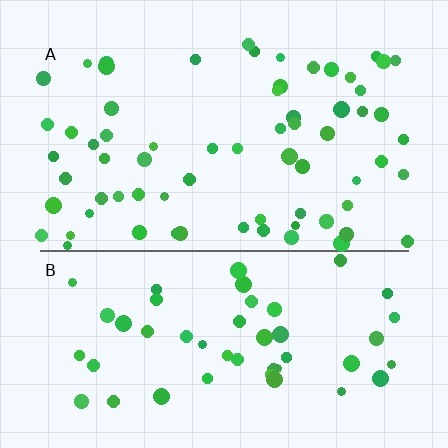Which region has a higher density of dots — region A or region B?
A (the top).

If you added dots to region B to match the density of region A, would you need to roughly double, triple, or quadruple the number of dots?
Approximately double.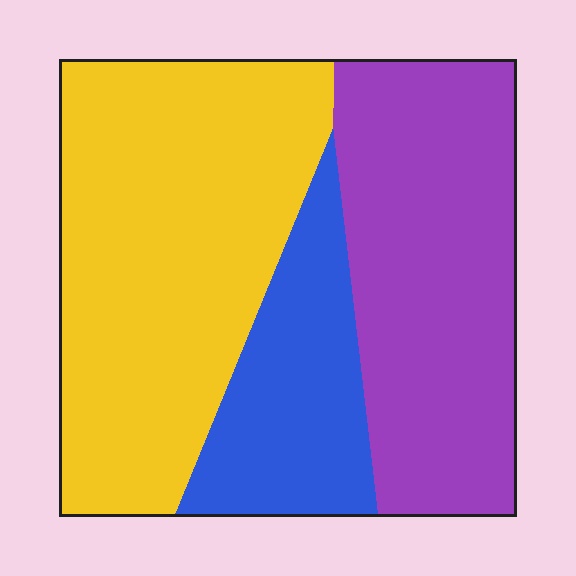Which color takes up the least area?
Blue, at roughly 20%.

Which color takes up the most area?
Yellow, at roughly 45%.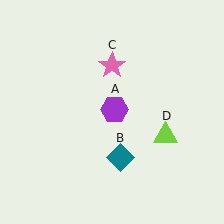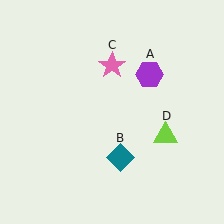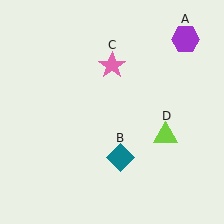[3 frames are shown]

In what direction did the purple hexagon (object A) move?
The purple hexagon (object A) moved up and to the right.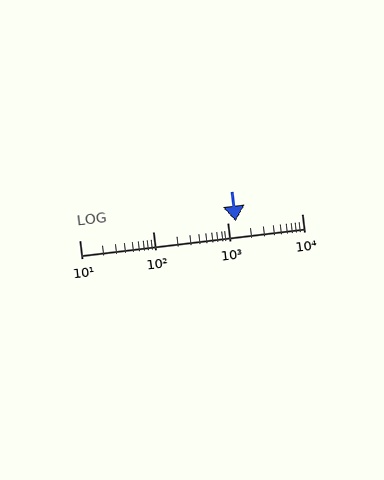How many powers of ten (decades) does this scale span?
The scale spans 3 decades, from 10 to 10000.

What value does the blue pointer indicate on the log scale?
The pointer indicates approximately 1300.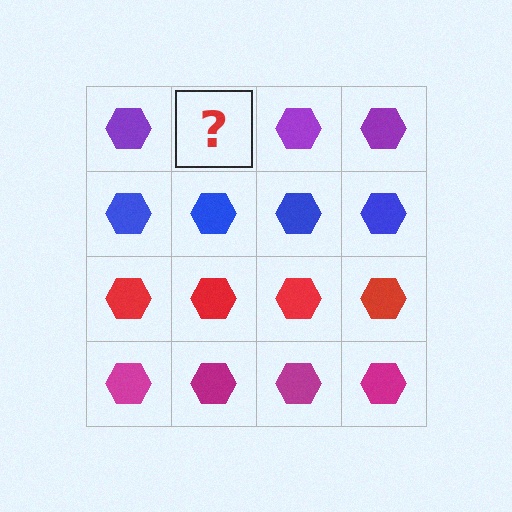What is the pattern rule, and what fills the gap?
The rule is that each row has a consistent color. The gap should be filled with a purple hexagon.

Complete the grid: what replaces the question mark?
The question mark should be replaced with a purple hexagon.